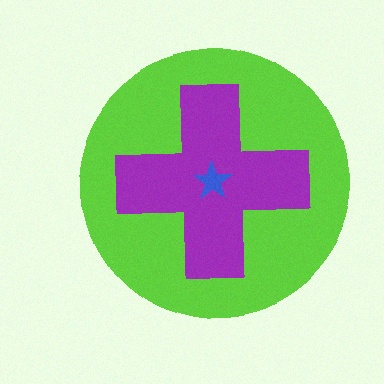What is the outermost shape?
The lime circle.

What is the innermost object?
The blue star.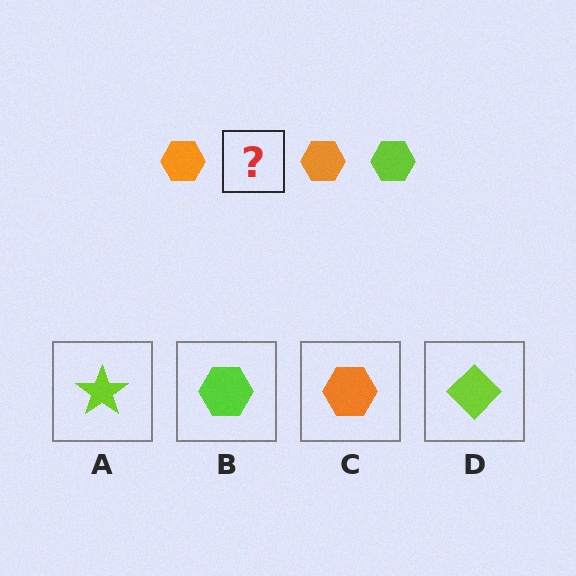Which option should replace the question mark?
Option B.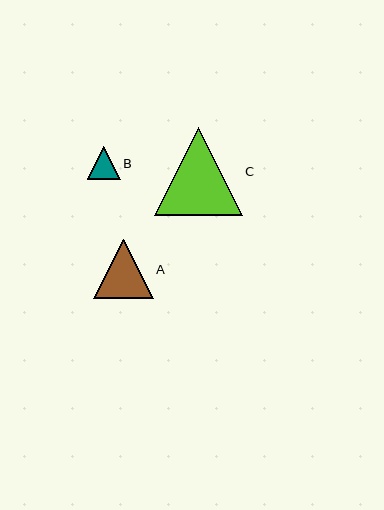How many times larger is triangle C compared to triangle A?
Triangle C is approximately 1.5 times the size of triangle A.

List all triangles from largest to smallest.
From largest to smallest: C, A, B.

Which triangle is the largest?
Triangle C is the largest with a size of approximately 88 pixels.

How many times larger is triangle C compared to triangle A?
Triangle C is approximately 1.5 times the size of triangle A.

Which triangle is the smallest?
Triangle B is the smallest with a size of approximately 33 pixels.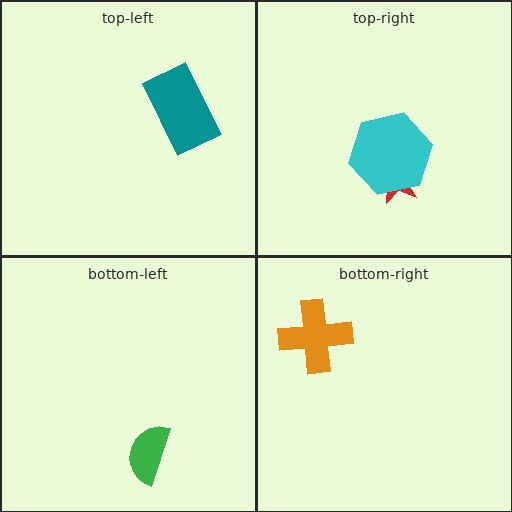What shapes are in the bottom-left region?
The green semicircle.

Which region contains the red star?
The top-right region.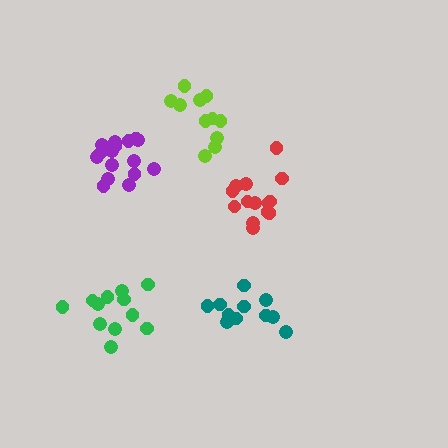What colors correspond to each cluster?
The clusters are colored: green, lime, purple, teal, red.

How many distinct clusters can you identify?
There are 5 distinct clusters.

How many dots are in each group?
Group 1: 12 dots, Group 2: 11 dots, Group 3: 16 dots, Group 4: 11 dots, Group 5: 14 dots (64 total).